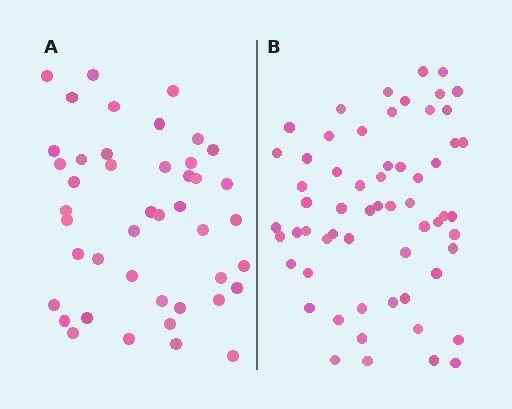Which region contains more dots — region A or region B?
Region B (the right region) has more dots.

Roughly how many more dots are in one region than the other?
Region B has approximately 15 more dots than region A.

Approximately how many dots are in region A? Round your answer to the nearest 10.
About 40 dots. (The exact count is 44, which rounds to 40.)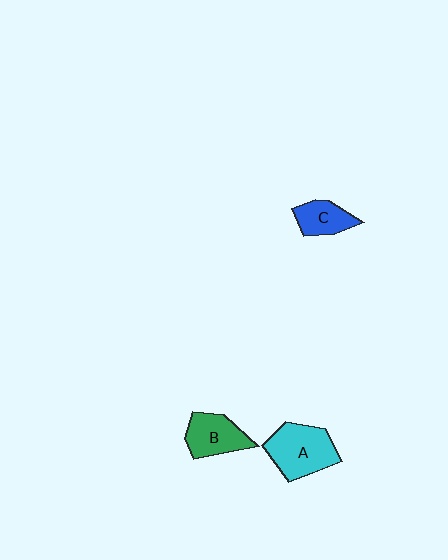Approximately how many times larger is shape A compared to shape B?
Approximately 1.4 times.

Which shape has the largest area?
Shape A (cyan).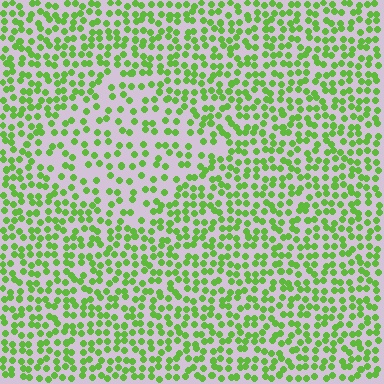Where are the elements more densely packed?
The elements are more densely packed outside the diamond boundary.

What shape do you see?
I see a diamond.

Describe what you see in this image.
The image contains small lime elements arranged at two different densities. A diamond-shaped region is visible where the elements are less densely packed than the surrounding area.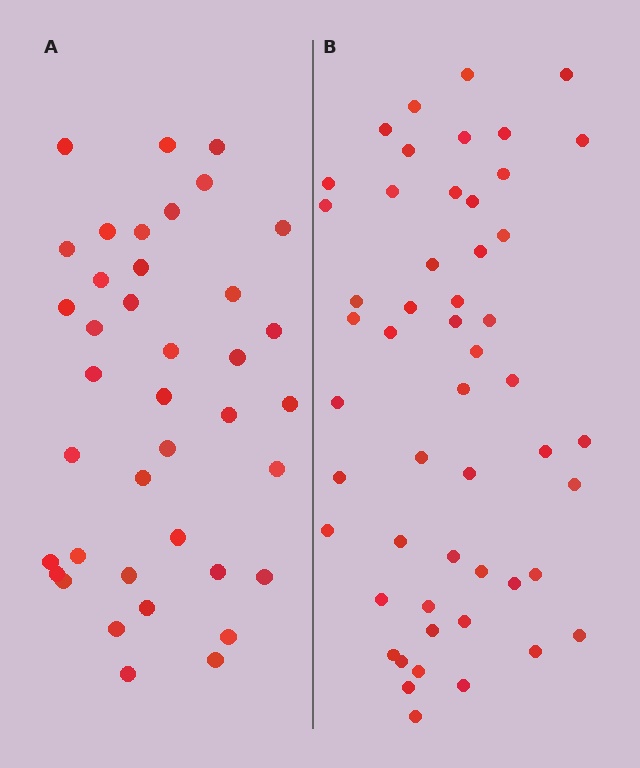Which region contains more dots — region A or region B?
Region B (the right region) has more dots.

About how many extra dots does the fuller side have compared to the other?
Region B has approximately 15 more dots than region A.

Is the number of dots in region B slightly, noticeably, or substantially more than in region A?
Region B has noticeably more, but not dramatically so. The ratio is roughly 1.3 to 1.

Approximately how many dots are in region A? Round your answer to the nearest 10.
About 40 dots. (The exact count is 39, which rounds to 40.)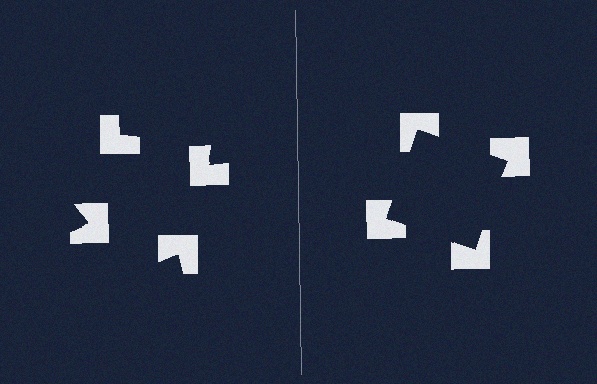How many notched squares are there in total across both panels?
8 — 4 on each side.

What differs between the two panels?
The notched squares are positioned identically on both sides; only the wedge orientations differ. On the right they align to a square; on the left they are misaligned.